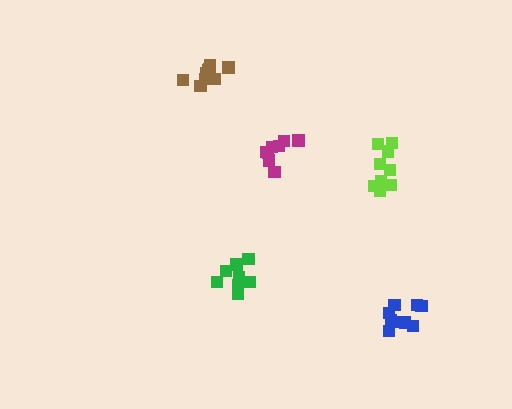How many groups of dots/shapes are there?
There are 5 groups.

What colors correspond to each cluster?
The clusters are colored: magenta, green, brown, blue, lime.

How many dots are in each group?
Group 1: 8 dots, Group 2: 8 dots, Group 3: 10 dots, Group 4: 9 dots, Group 5: 10 dots (45 total).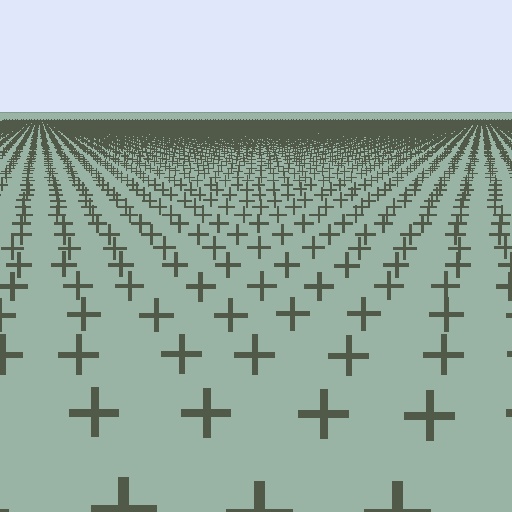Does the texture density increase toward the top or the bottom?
Density increases toward the top.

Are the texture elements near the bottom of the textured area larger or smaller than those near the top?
Larger. Near the bottom, elements are closer to the viewer and appear at a bigger on-screen size.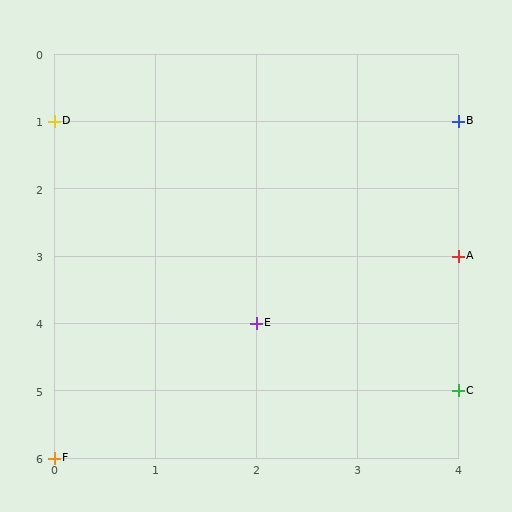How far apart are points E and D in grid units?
Points E and D are 2 columns and 3 rows apart (about 3.6 grid units diagonally).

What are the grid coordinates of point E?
Point E is at grid coordinates (2, 4).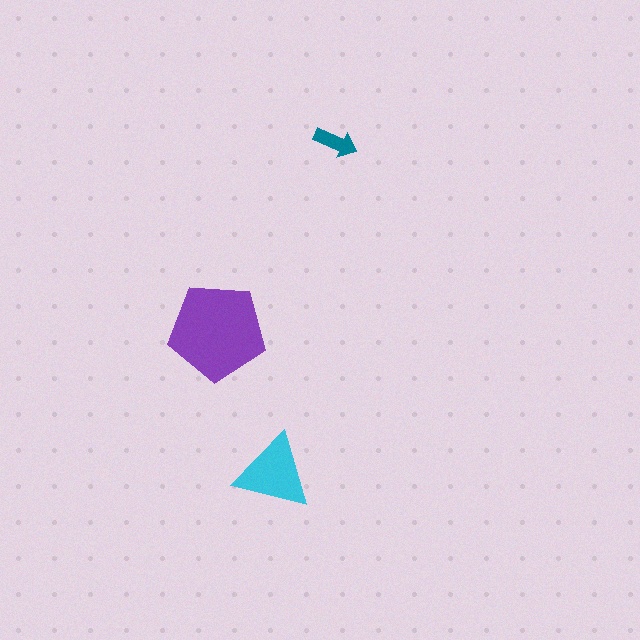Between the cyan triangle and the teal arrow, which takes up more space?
The cyan triangle.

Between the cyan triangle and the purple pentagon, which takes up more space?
The purple pentagon.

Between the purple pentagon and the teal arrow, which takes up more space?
The purple pentagon.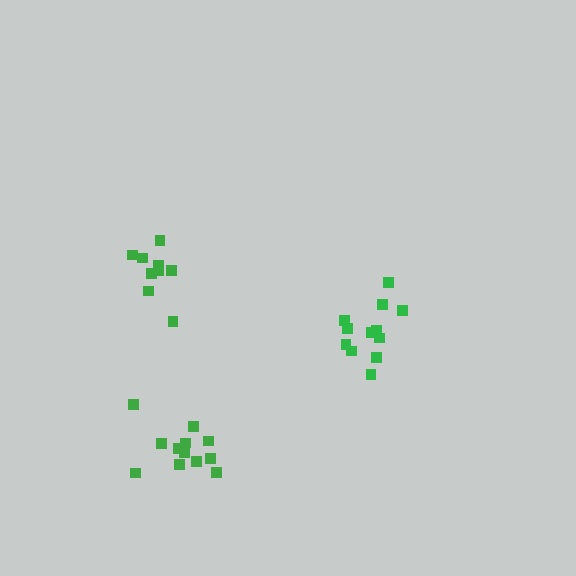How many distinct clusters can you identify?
There are 3 distinct clusters.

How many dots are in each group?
Group 1: 9 dots, Group 2: 12 dots, Group 3: 12 dots (33 total).